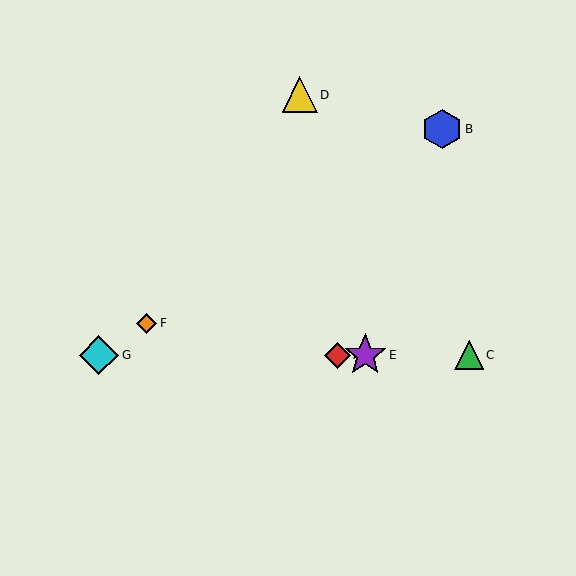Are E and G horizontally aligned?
Yes, both are at y≈355.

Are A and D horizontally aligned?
No, A is at y≈355 and D is at y≈95.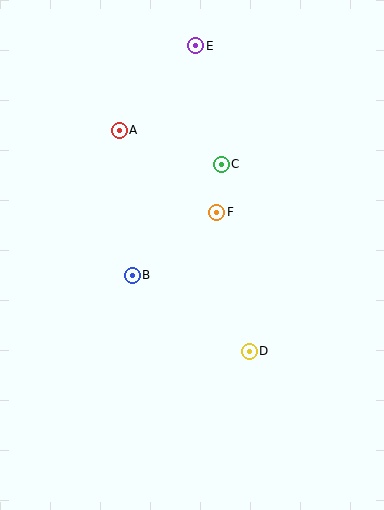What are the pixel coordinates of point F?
Point F is at (217, 212).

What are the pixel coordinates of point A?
Point A is at (119, 130).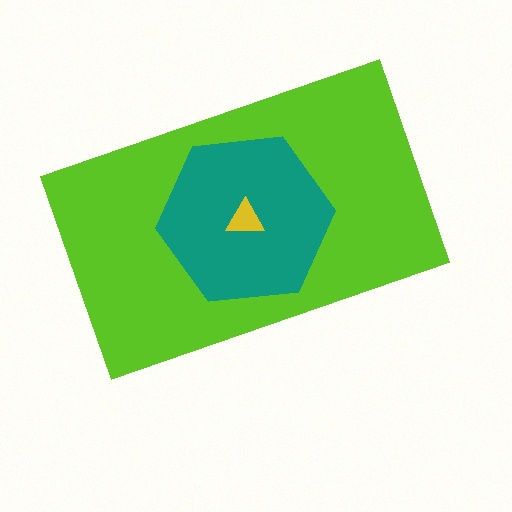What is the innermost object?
The yellow triangle.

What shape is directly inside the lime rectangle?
The teal hexagon.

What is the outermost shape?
The lime rectangle.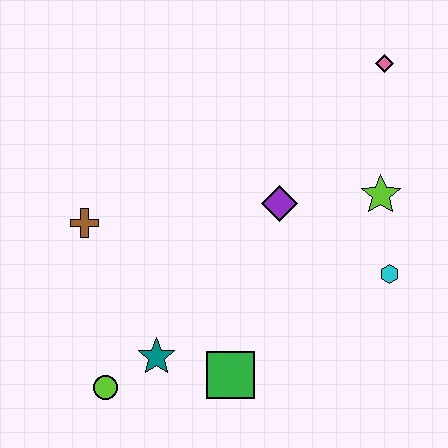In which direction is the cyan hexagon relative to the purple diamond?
The cyan hexagon is to the right of the purple diamond.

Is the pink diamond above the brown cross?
Yes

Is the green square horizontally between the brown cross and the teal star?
No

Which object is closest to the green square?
The teal star is closest to the green square.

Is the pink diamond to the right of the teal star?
Yes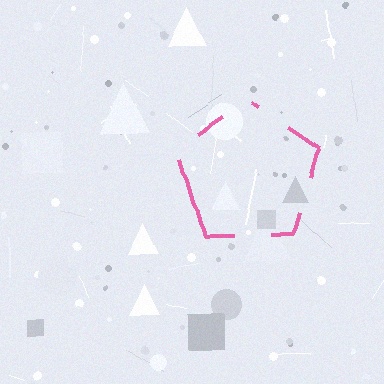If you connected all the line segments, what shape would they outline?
They would outline a pentagon.